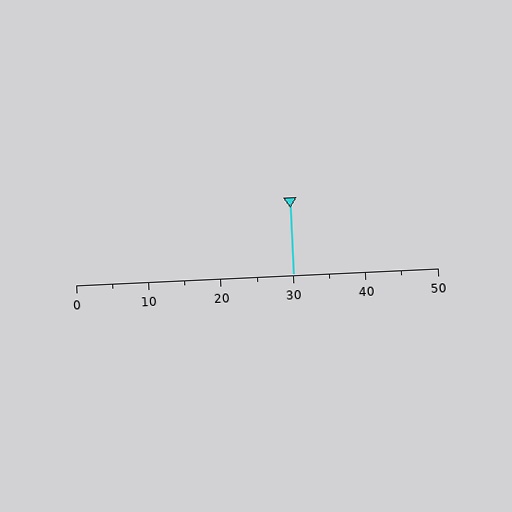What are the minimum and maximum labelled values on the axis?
The axis runs from 0 to 50.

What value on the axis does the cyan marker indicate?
The marker indicates approximately 30.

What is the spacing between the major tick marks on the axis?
The major ticks are spaced 10 apart.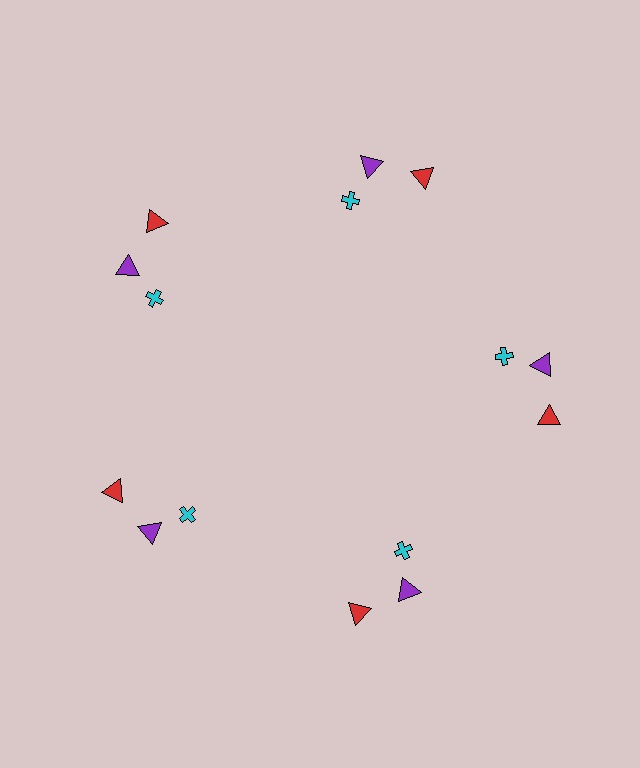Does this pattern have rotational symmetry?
Yes, this pattern has 5-fold rotational symmetry. It looks the same after rotating 72 degrees around the center.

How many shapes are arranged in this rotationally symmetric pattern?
There are 15 shapes, arranged in 5 groups of 3.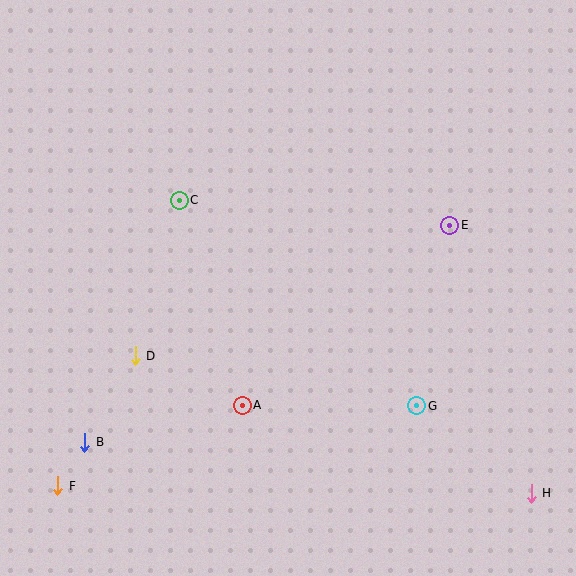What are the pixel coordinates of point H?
Point H is at (531, 493).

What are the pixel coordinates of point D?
Point D is at (135, 356).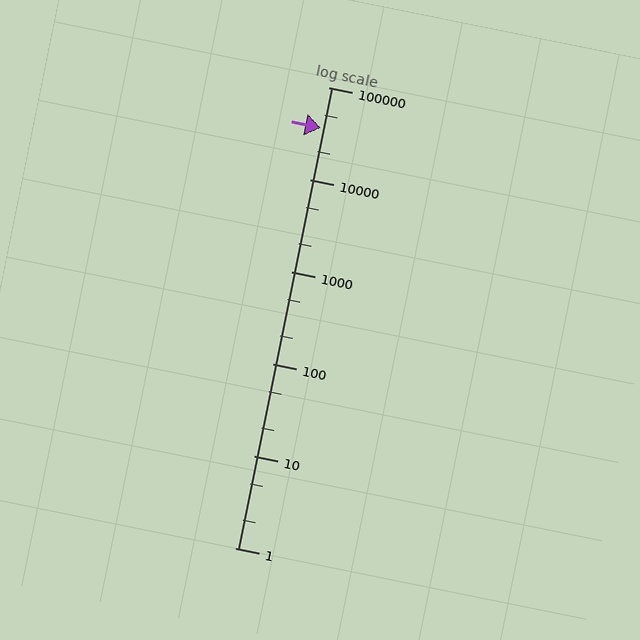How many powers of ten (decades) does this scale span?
The scale spans 5 decades, from 1 to 100000.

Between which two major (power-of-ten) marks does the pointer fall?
The pointer is between 10000 and 100000.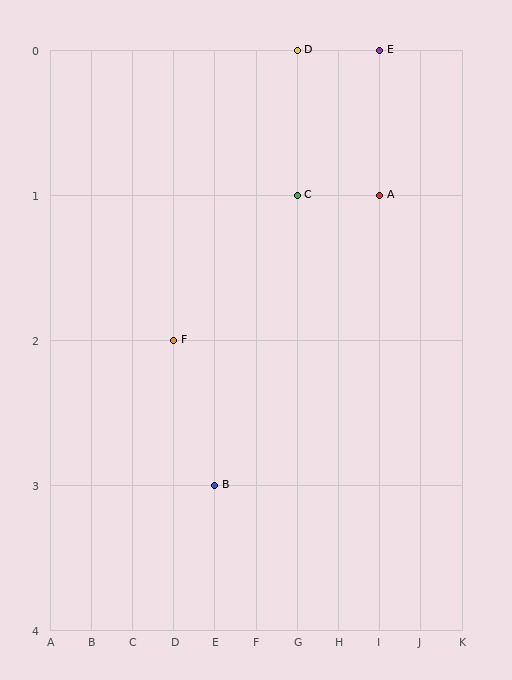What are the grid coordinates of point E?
Point E is at grid coordinates (I, 0).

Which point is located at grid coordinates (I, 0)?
Point E is at (I, 0).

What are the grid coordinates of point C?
Point C is at grid coordinates (G, 1).